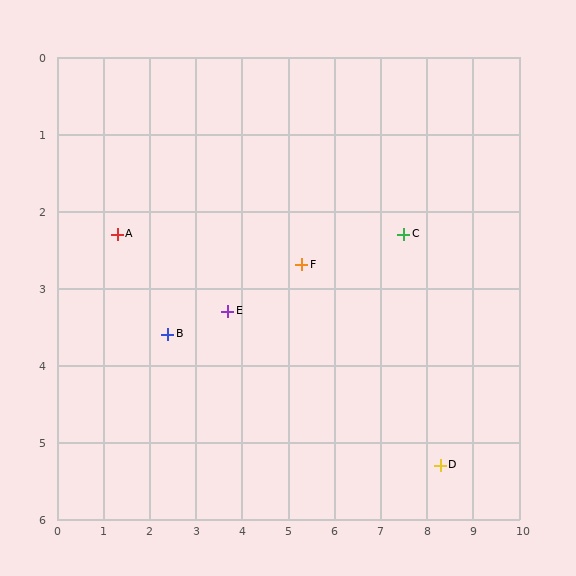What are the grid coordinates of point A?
Point A is at approximately (1.3, 2.3).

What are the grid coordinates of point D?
Point D is at approximately (8.3, 5.3).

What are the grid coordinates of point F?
Point F is at approximately (5.3, 2.7).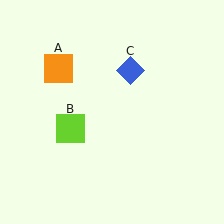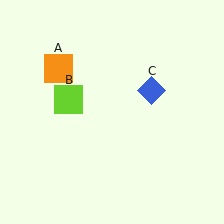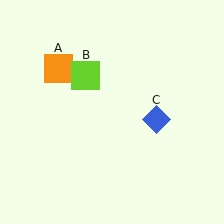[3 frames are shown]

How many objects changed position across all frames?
2 objects changed position: lime square (object B), blue diamond (object C).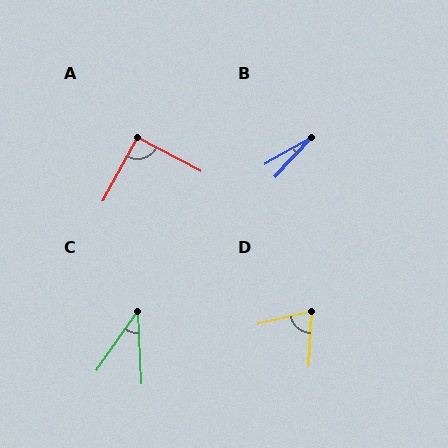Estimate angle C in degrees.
Approximately 37 degrees.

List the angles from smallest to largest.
B (17°), C (37°), D (74°), A (91°).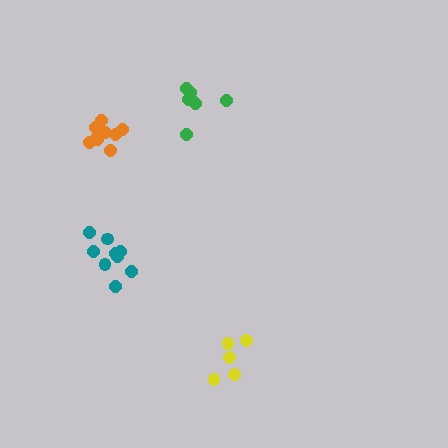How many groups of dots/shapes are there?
There are 4 groups.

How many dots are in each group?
Group 1: 9 dots, Group 2: 5 dots, Group 3: 8 dots, Group 4: 11 dots (33 total).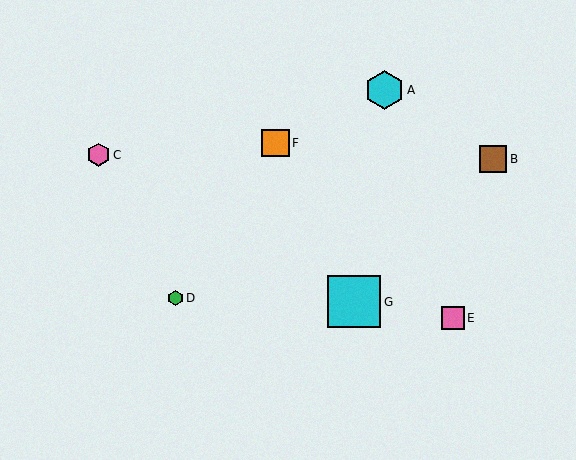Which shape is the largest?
The cyan square (labeled G) is the largest.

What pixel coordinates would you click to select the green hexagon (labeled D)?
Click at (176, 298) to select the green hexagon D.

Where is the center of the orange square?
The center of the orange square is at (276, 143).